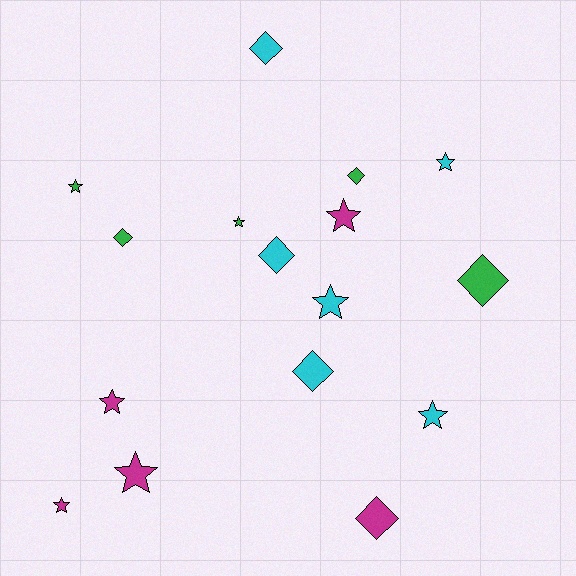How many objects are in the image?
There are 16 objects.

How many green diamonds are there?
There are 3 green diamonds.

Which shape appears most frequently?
Star, with 9 objects.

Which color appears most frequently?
Cyan, with 6 objects.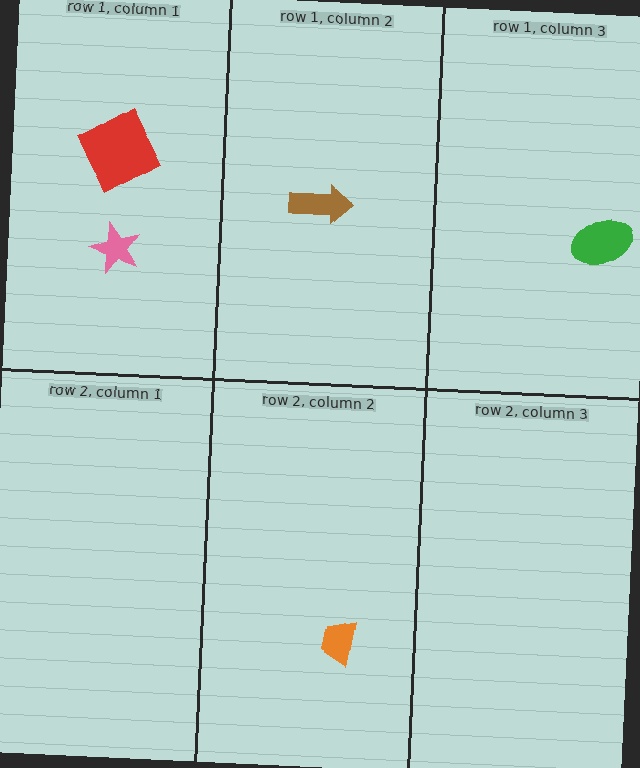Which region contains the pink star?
The row 1, column 1 region.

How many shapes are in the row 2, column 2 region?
1.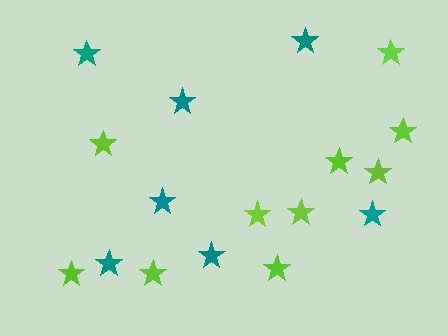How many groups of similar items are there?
There are 2 groups: one group of teal stars (7) and one group of lime stars (10).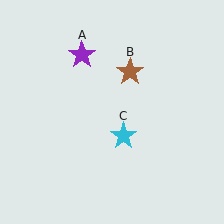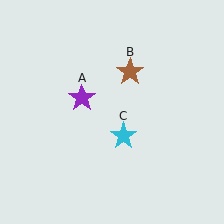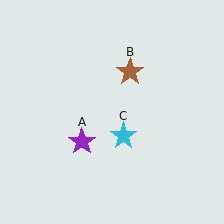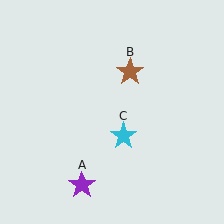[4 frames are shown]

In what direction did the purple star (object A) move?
The purple star (object A) moved down.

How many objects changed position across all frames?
1 object changed position: purple star (object A).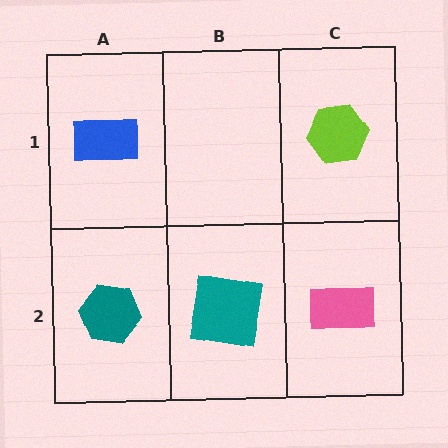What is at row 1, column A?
A blue rectangle.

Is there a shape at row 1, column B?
No, that cell is empty.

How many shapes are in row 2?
3 shapes.